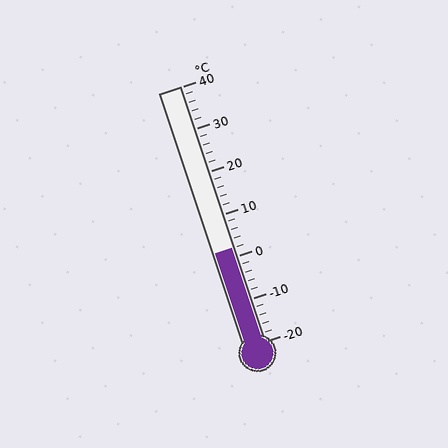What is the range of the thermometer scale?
The thermometer scale ranges from -20°C to 40°C.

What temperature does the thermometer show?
The thermometer shows approximately 2°C.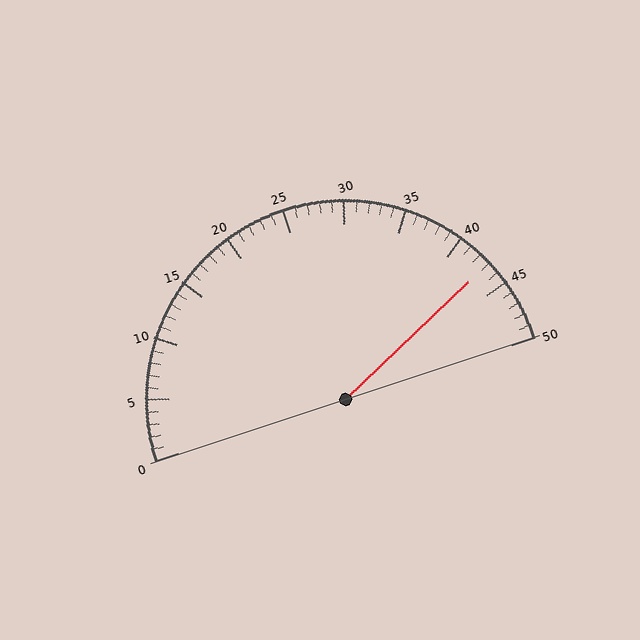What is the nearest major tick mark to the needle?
The nearest major tick mark is 45.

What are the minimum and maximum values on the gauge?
The gauge ranges from 0 to 50.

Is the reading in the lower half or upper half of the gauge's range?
The reading is in the upper half of the range (0 to 50).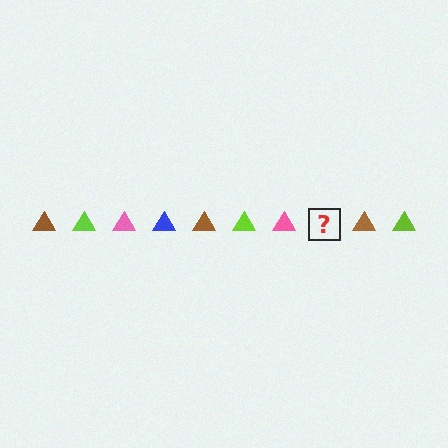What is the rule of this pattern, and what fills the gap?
The rule is that the pattern cycles through brown, lime, pink, blue triangles. The gap should be filled with a blue triangle.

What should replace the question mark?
The question mark should be replaced with a blue triangle.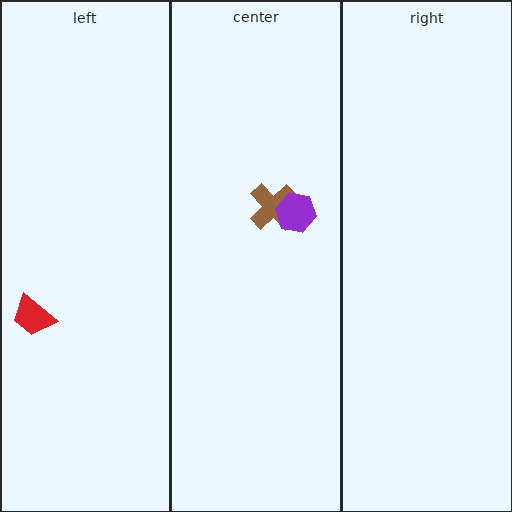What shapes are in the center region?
The brown cross, the purple hexagon.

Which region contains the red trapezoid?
The left region.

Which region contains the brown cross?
The center region.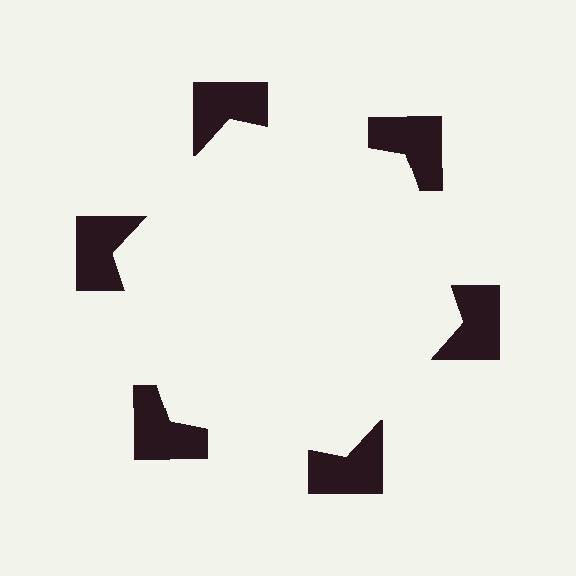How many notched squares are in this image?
There are 6 — one at each vertex of the illusory hexagon.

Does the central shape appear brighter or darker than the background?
It typically appears slightly brighter than the background, even though no actual brightness change is drawn.